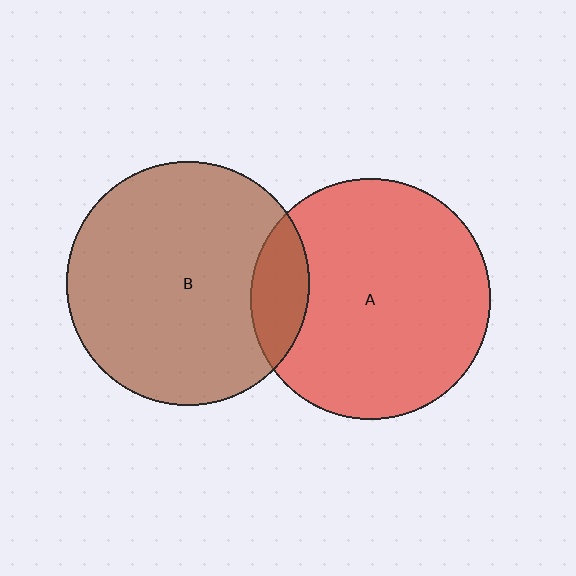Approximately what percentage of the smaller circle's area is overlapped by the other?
Approximately 15%.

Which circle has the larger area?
Circle B (brown).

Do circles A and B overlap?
Yes.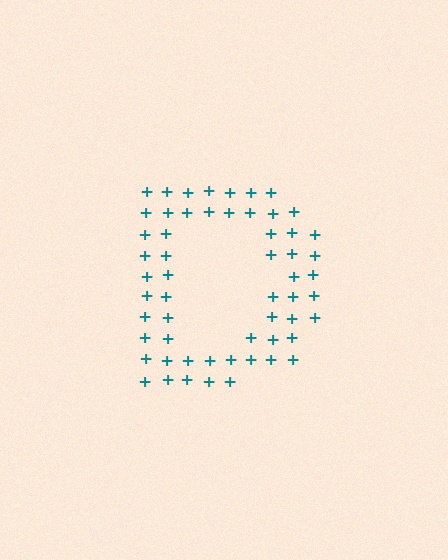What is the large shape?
The large shape is the letter D.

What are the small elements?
The small elements are plus signs.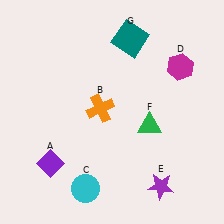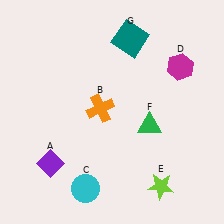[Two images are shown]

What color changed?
The star (E) changed from purple in Image 1 to lime in Image 2.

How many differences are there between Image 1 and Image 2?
There is 1 difference between the two images.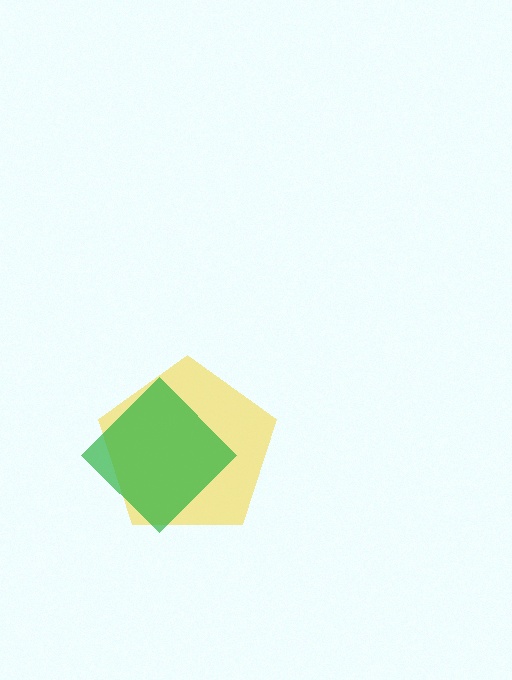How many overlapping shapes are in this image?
There are 2 overlapping shapes in the image.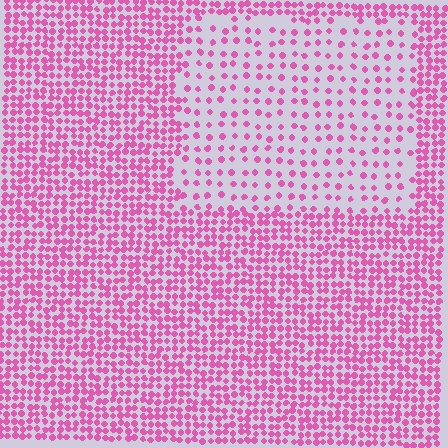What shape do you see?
I see a rectangle.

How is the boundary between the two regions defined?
The boundary is defined by a change in element density (approximately 2.5x ratio). All elements are the same color, size, and shape.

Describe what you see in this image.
The image contains small pink elements arranged at two different densities. A rectangle-shaped region is visible where the elements are less densely packed than the surrounding area.